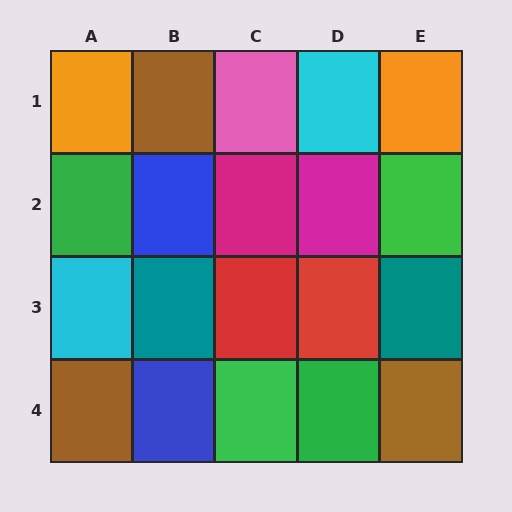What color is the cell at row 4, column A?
Brown.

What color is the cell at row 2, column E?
Green.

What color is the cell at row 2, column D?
Magenta.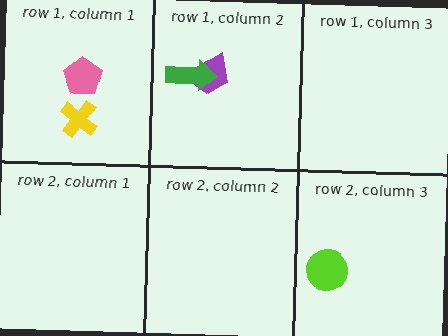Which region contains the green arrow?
The row 1, column 2 region.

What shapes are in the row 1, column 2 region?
The purple trapezoid, the green arrow.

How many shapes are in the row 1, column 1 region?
2.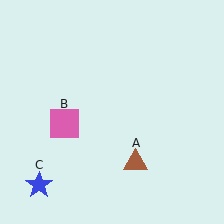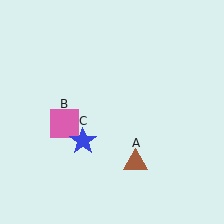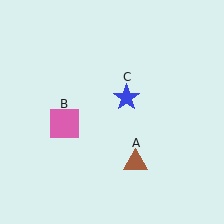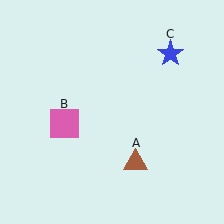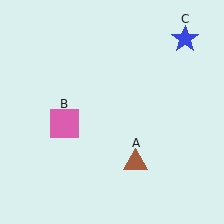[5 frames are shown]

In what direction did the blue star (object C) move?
The blue star (object C) moved up and to the right.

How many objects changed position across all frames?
1 object changed position: blue star (object C).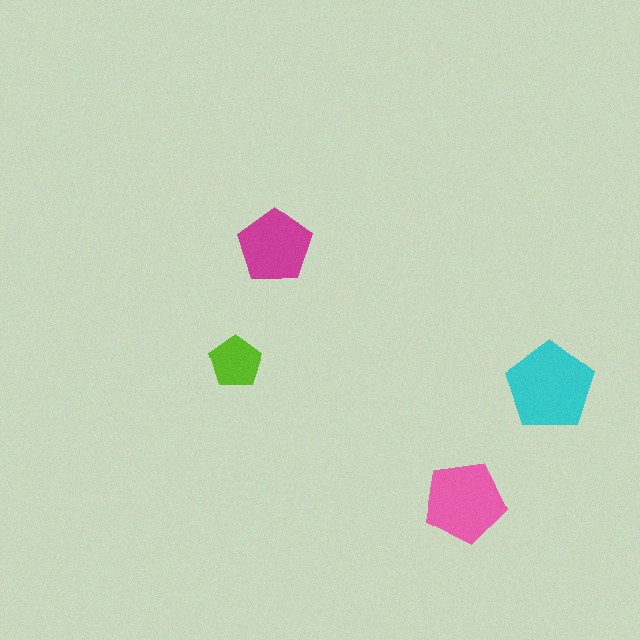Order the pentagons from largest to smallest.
the cyan one, the pink one, the magenta one, the lime one.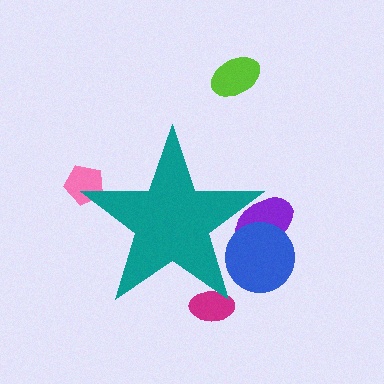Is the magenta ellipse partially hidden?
Yes, the magenta ellipse is partially hidden behind the teal star.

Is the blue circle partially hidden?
Yes, the blue circle is partially hidden behind the teal star.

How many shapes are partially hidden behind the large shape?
4 shapes are partially hidden.